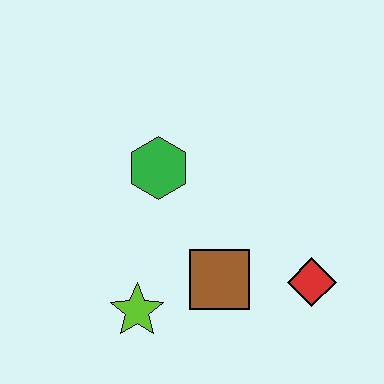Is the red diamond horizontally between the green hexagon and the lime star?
No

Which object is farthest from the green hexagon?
The red diamond is farthest from the green hexagon.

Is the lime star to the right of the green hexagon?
No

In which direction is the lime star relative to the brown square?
The lime star is to the left of the brown square.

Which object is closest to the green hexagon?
The brown square is closest to the green hexagon.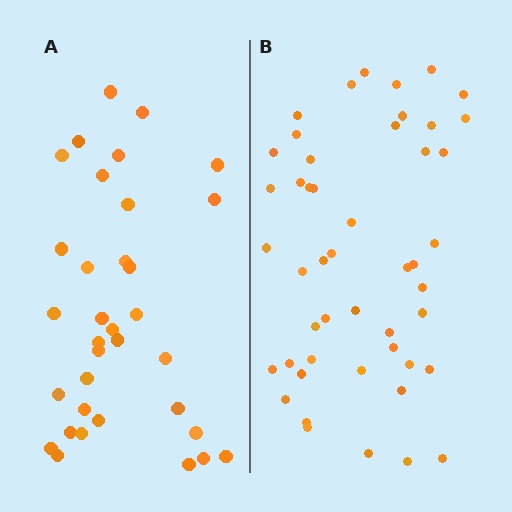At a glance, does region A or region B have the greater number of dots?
Region B (the right region) has more dots.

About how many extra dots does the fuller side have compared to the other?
Region B has approximately 15 more dots than region A.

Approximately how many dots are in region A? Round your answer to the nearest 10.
About 30 dots. (The exact count is 34, which rounds to 30.)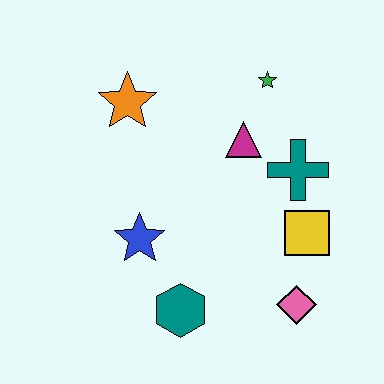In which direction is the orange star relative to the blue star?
The orange star is above the blue star.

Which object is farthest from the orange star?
The pink diamond is farthest from the orange star.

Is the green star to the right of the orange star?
Yes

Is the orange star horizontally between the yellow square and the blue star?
No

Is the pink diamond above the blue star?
No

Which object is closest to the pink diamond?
The yellow square is closest to the pink diamond.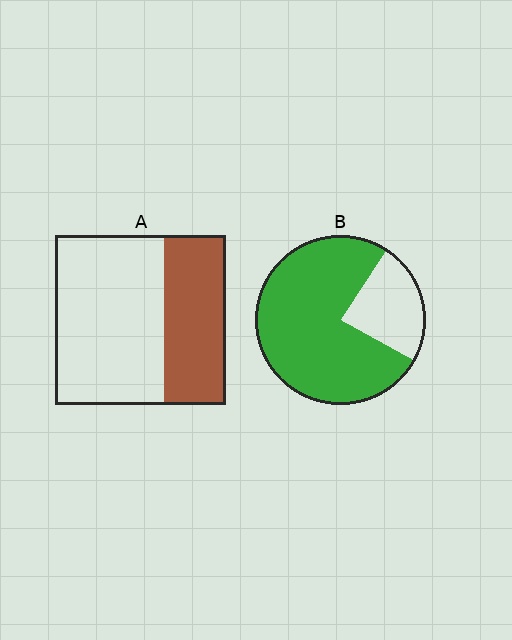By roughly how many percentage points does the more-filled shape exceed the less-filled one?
By roughly 40 percentage points (B over A).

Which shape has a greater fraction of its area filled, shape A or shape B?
Shape B.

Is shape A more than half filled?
No.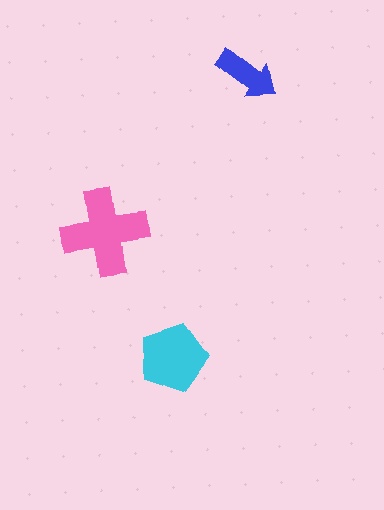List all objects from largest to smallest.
The pink cross, the cyan pentagon, the blue arrow.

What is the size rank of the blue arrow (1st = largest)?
3rd.